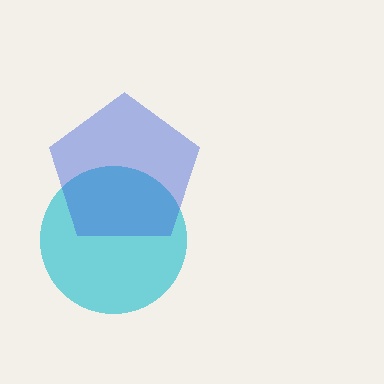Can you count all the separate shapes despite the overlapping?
Yes, there are 2 separate shapes.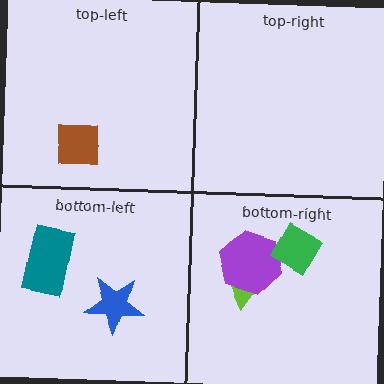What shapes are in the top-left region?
The brown square.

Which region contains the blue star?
The bottom-left region.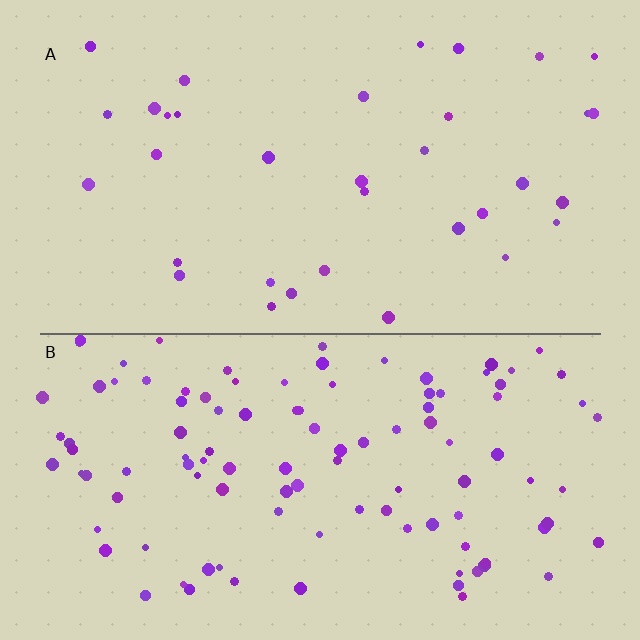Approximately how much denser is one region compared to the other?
Approximately 3.1× — region B over region A.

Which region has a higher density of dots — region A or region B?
B (the bottom).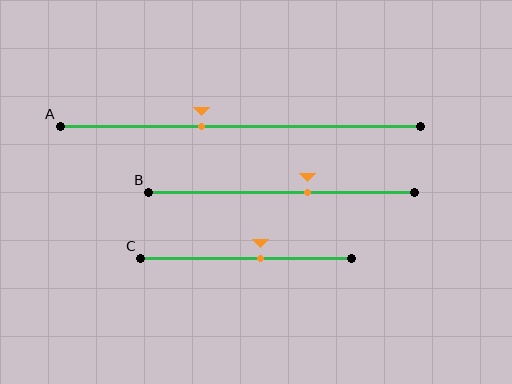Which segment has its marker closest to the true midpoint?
Segment C has its marker closest to the true midpoint.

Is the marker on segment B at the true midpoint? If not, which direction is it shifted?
No, the marker on segment B is shifted to the right by about 10% of the segment length.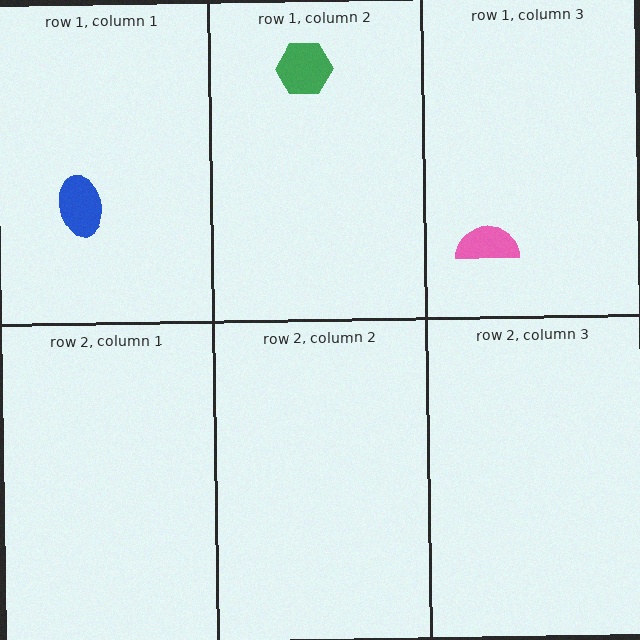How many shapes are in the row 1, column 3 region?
1.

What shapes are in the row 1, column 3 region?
The pink semicircle.